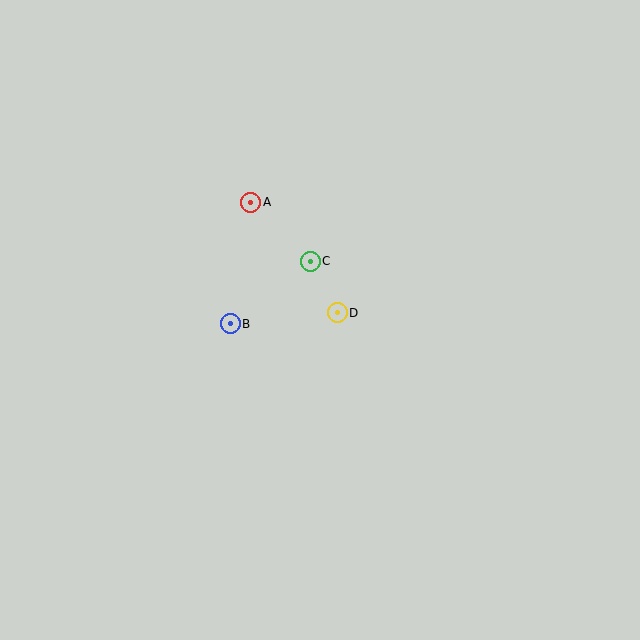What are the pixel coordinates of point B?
Point B is at (230, 324).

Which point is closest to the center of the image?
Point D at (337, 313) is closest to the center.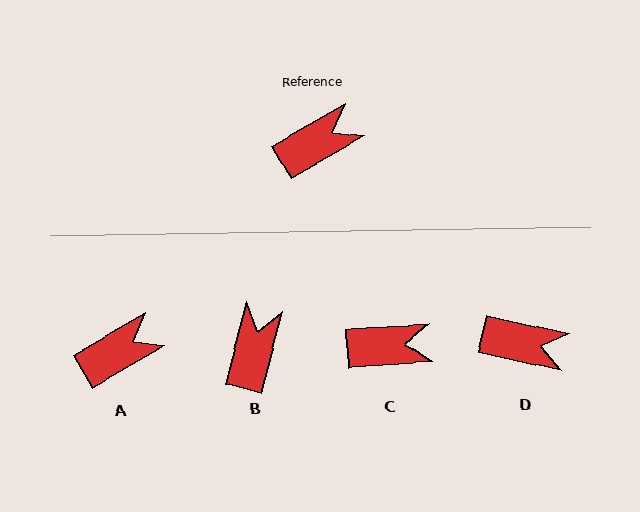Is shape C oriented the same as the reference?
No, it is off by about 27 degrees.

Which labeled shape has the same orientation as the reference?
A.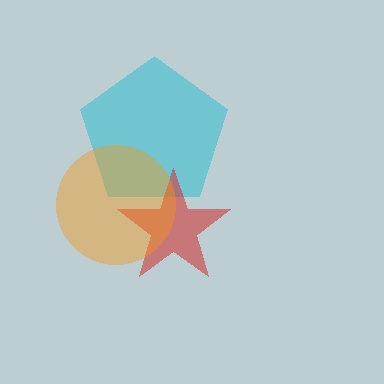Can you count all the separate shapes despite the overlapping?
Yes, there are 3 separate shapes.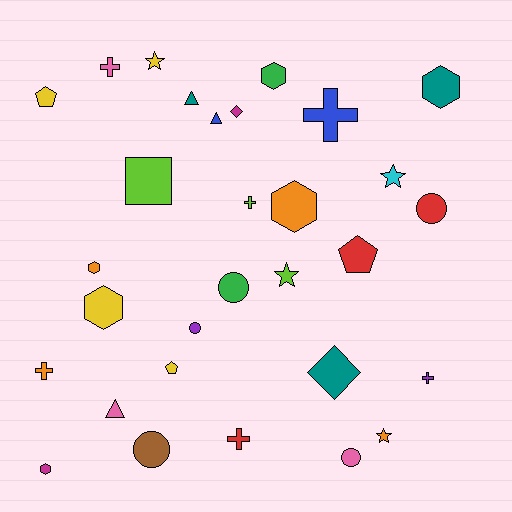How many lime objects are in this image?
There are 3 lime objects.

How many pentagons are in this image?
There are 3 pentagons.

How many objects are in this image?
There are 30 objects.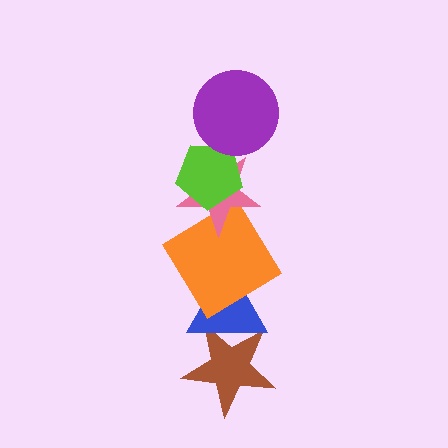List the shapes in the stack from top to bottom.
From top to bottom: the purple circle, the lime pentagon, the pink star, the orange diamond, the blue triangle, the brown star.